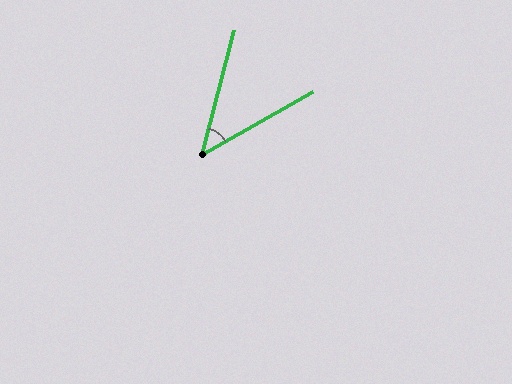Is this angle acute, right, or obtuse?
It is acute.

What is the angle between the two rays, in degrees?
Approximately 46 degrees.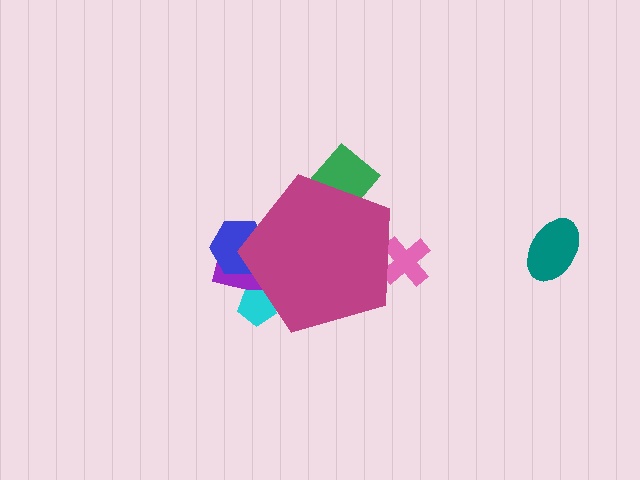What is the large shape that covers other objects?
A magenta pentagon.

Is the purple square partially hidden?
Yes, the purple square is partially hidden behind the magenta pentagon.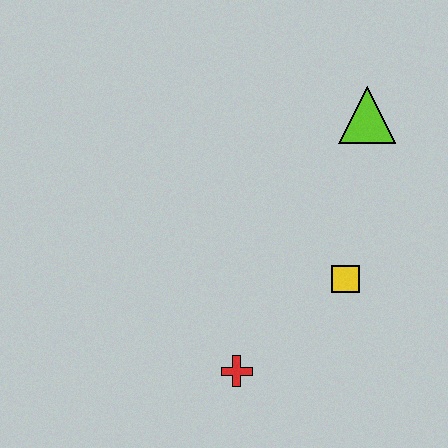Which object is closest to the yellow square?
The red cross is closest to the yellow square.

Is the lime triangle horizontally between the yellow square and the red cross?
No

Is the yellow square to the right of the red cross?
Yes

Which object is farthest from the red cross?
The lime triangle is farthest from the red cross.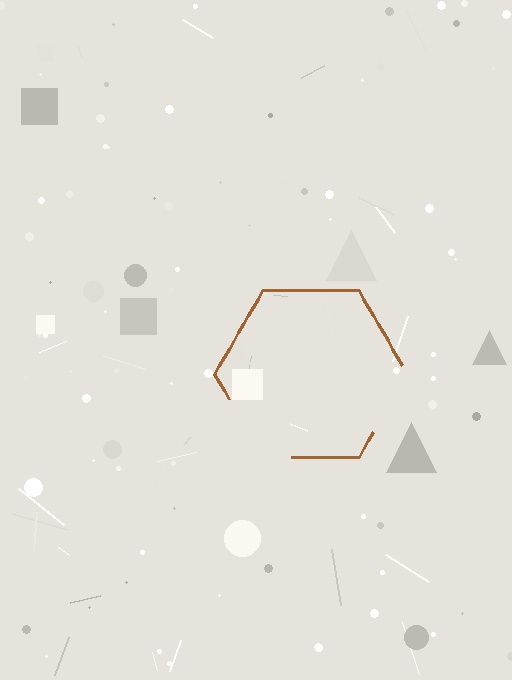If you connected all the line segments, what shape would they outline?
They would outline a hexagon.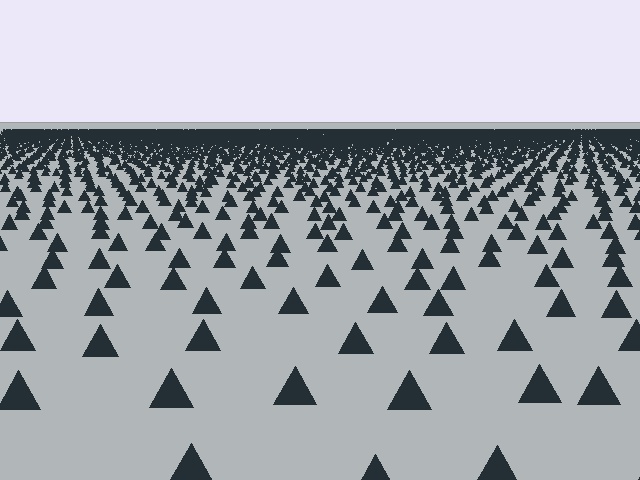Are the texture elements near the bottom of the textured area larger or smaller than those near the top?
Larger. Near the bottom, elements are closer to the viewer and appear at a bigger on-screen size.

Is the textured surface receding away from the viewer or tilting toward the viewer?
The surface is receding away from the viewer. Texture elements get smaller and denser toward the top.